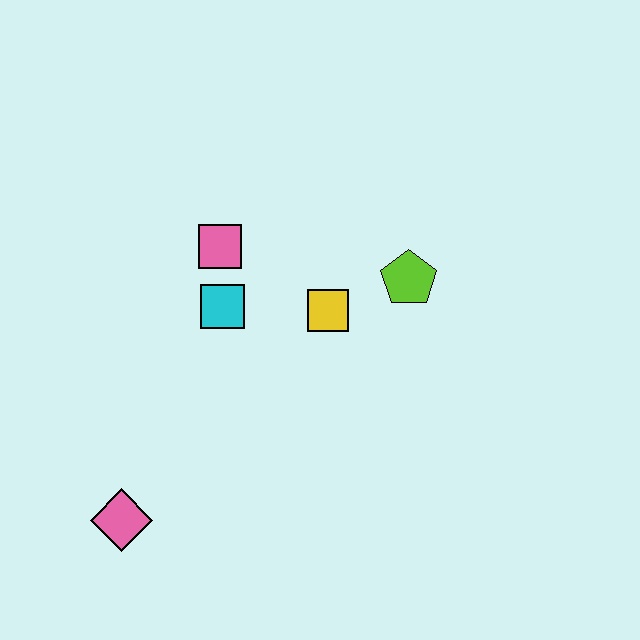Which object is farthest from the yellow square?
The pink diamond is farthest from the yellow square.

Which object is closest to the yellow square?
The lime pentagon is closest to the yellow square.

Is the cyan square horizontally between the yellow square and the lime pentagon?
No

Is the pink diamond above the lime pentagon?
No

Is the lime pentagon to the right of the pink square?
Yes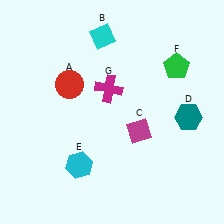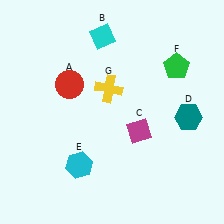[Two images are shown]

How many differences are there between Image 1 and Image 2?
There is 1 difference between the two images.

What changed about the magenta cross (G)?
In Image 1, G is magenta. In Image 2, it changed to yellow.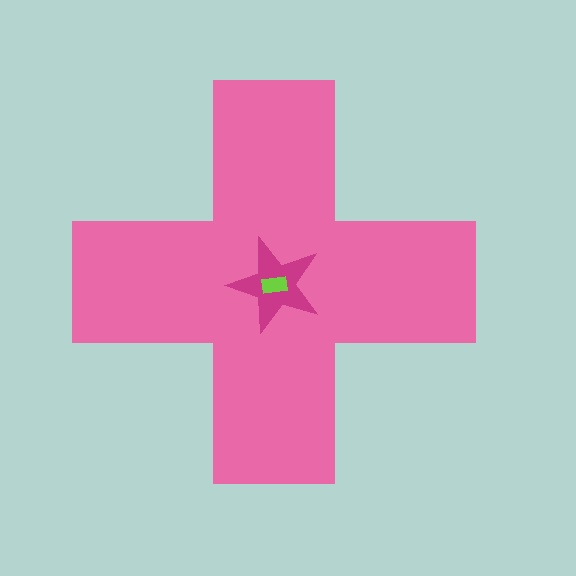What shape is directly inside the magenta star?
The lime rectangle.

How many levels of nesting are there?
3.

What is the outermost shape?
The pink cross.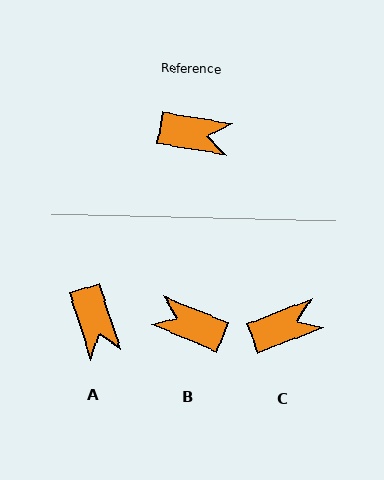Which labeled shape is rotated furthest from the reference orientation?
B, about 167 degrees away.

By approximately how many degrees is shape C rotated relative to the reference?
Approximately 30 degrees counter-clockwise.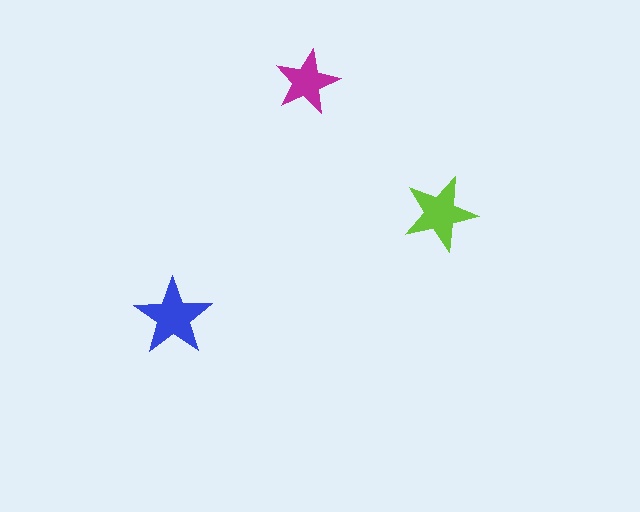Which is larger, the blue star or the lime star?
The blue one.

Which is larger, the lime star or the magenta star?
The lime one.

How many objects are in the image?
There are 3 objects in the image.